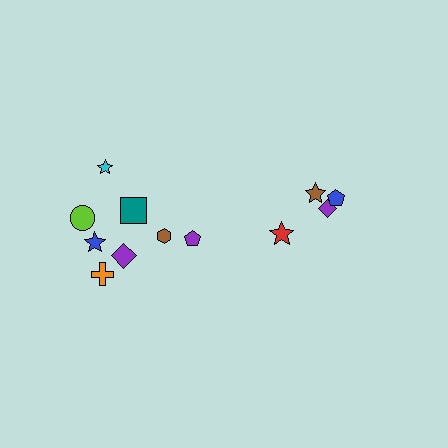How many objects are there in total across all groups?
There are 12 objects.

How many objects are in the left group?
There are 8 objects.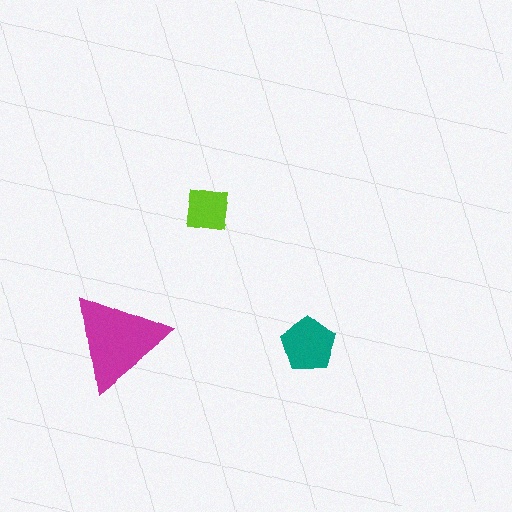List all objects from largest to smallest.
The magenta triangle, the teal pentagon, the lime square.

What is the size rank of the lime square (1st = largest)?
3rd.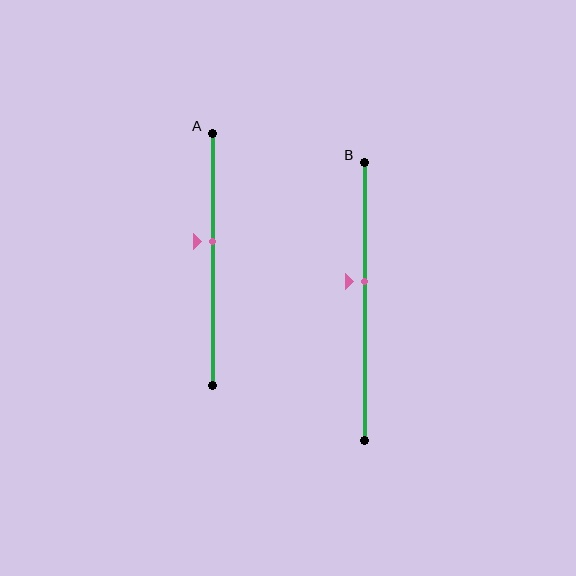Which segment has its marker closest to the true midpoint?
Segment B has its marker closest to the true midpoint.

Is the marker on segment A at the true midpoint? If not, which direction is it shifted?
No, the marker on segment A is shifted upward by about 7% of the segment length.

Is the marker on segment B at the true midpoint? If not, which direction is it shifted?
No, the marker on segment B is shifted upward by about 7% of the segment length.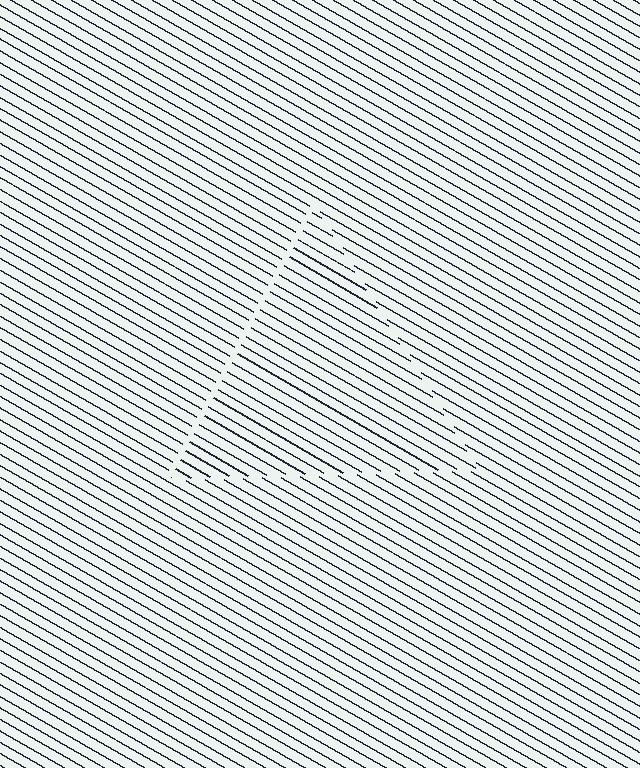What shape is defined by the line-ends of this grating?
An illusory triangle. The interior of the shape contains the same grating, shifted by half a period — the contour is defined by the phase discontinuity where line-ends from the inner and outer gratings abut.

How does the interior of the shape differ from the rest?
The interior of the shape contains the same grating, shifted by half a period — the contour is defined by the phase discontinuity where line-ends from the inner and outer gratings abut.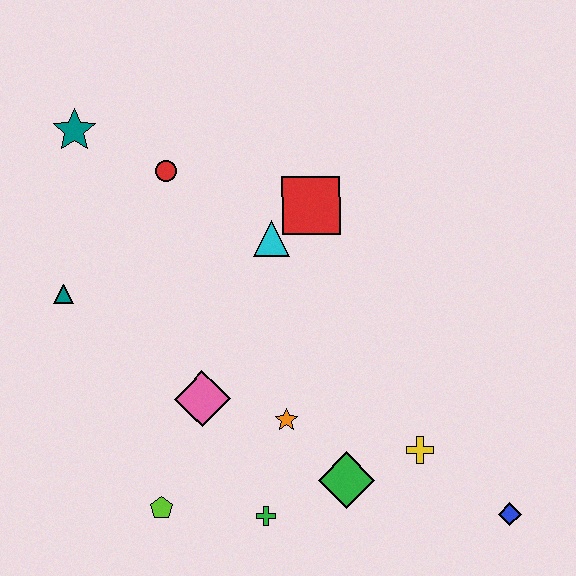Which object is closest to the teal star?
The red circle is closest to the teal star.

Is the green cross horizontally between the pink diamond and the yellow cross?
Yes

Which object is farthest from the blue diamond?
The teal star is farthest from the blue diamond.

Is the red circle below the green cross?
No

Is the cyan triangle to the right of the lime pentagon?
Yes